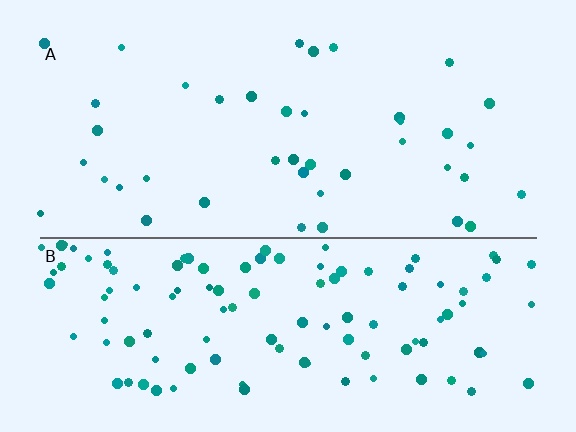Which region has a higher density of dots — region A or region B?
B (the bottom).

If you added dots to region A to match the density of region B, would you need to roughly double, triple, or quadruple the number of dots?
Approximately triple.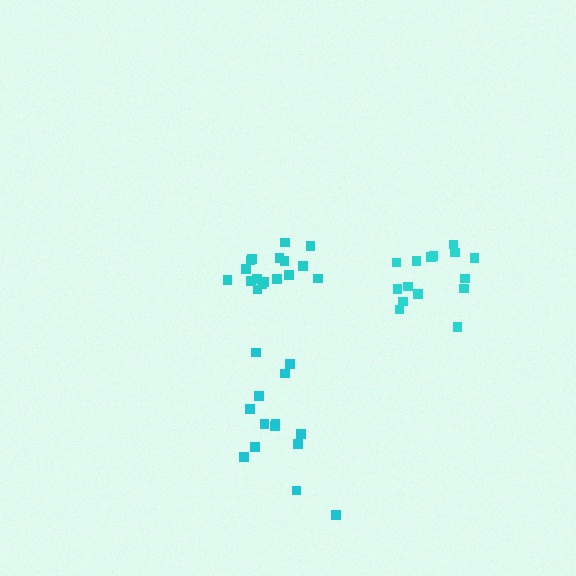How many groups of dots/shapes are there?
There are 3 groups.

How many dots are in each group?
Group 1: 17 dots, Group 2: 14 dots, Group 3: 15 dots (46 total).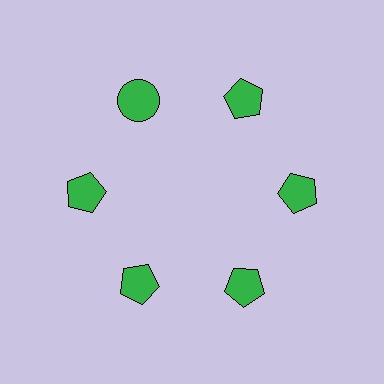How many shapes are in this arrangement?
There are 6 shapes arranged in a ring pattern.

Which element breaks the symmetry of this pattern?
The green circle at roughly the 11 o'clock position breaks the symmetry. All other shapes are green pentagons.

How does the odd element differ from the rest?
It has a different shape: circle instead of pentagon.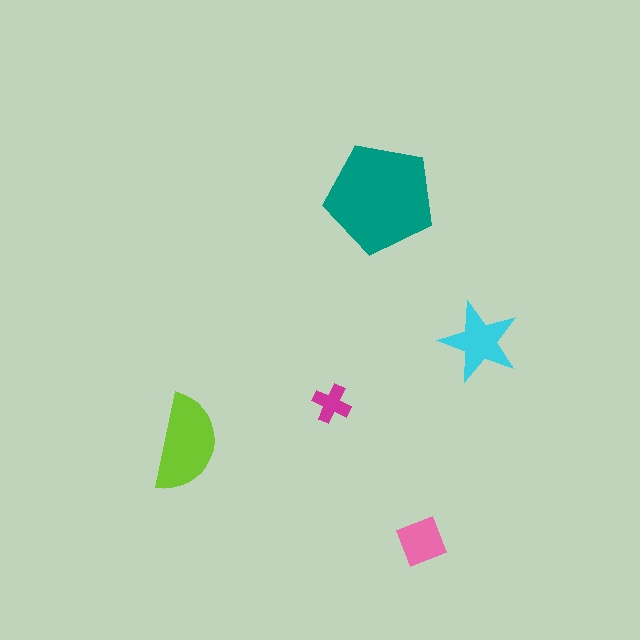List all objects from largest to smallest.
The teal pentagon, the lime semicircle, the cyan star, the pink diamond, the magenta cross.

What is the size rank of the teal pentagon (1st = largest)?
1st.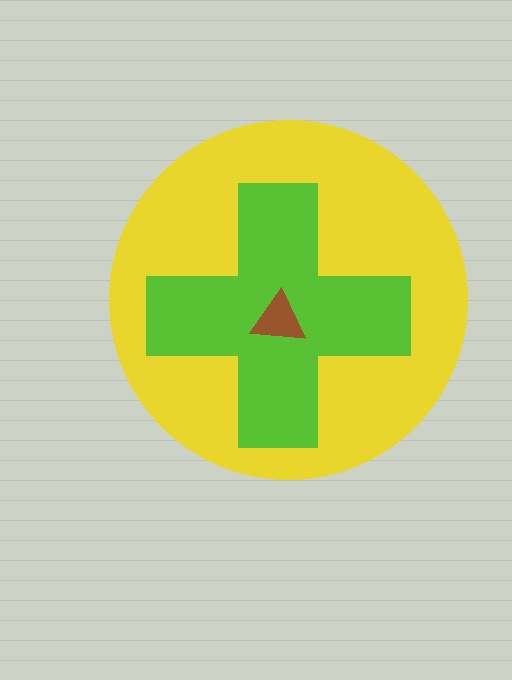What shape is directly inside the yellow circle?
The lime cross.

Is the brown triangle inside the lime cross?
Yes.